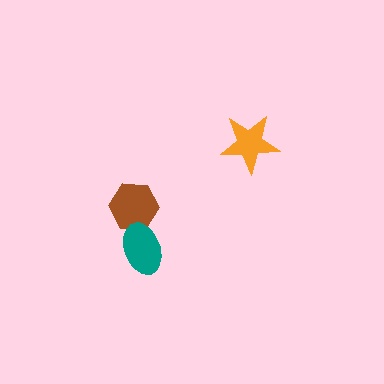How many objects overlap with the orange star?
0 objects overlap with the orange star.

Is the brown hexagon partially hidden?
Yes, it is partially covered by another shape.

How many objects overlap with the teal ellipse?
1 object overlaps with the teal ellipse.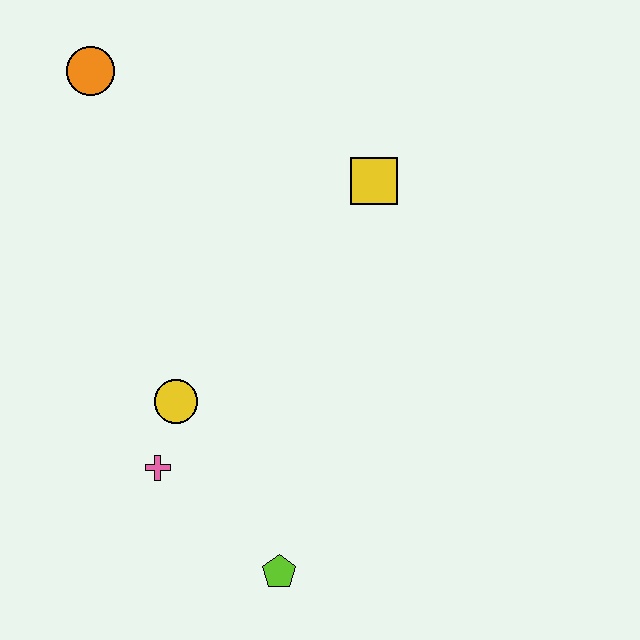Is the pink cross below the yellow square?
Yes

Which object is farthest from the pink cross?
The orange circle is farthest from the pink cross.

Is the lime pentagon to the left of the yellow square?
Yes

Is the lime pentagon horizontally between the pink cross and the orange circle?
No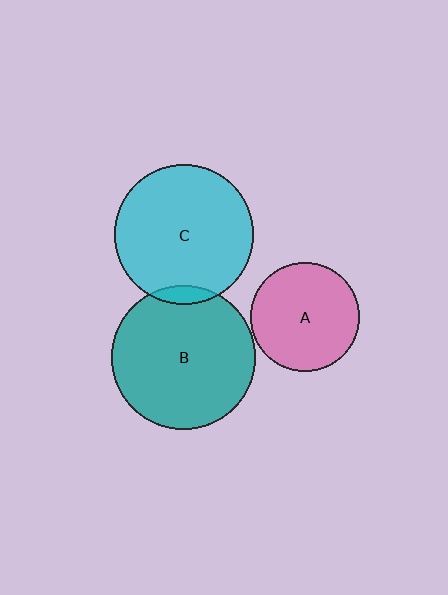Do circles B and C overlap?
Yes.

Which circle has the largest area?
Circle B (teal).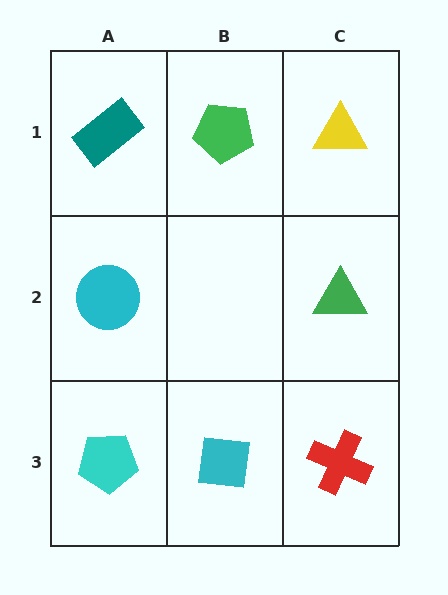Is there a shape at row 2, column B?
No, that cell is empty.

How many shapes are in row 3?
3 shapes.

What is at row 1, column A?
A teal rectangle.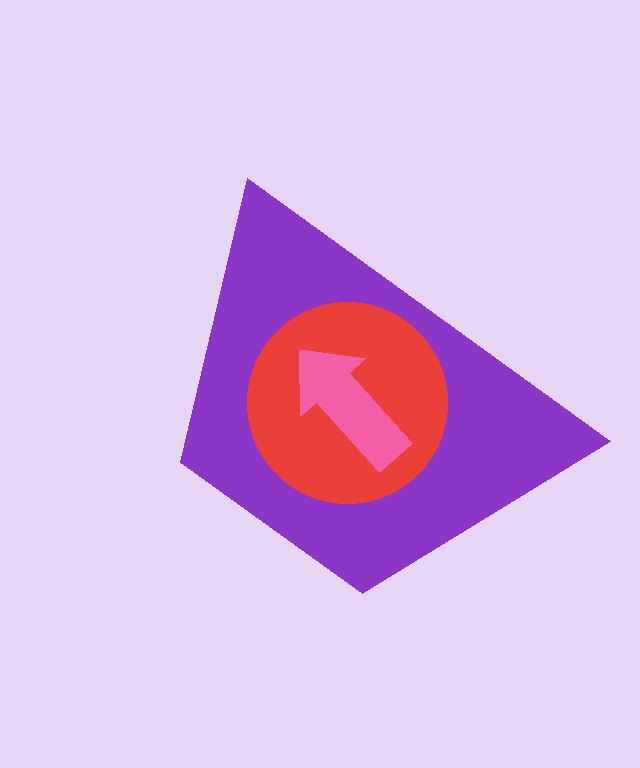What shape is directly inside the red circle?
The pink arrow.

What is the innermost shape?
The pink arrow.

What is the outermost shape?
The purple trapezoid.